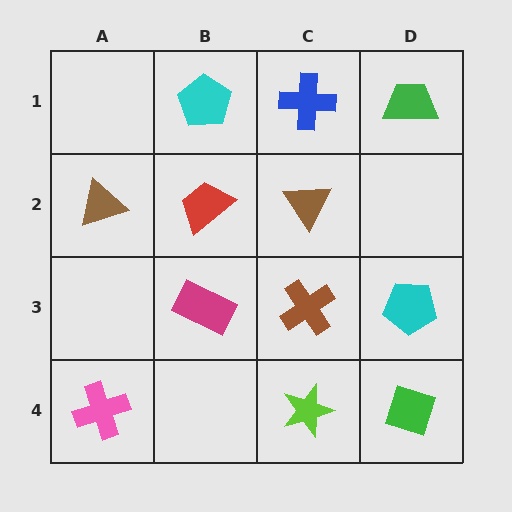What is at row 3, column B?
A magenta rectangle.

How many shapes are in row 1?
3 shapes.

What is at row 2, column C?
A brown triangle.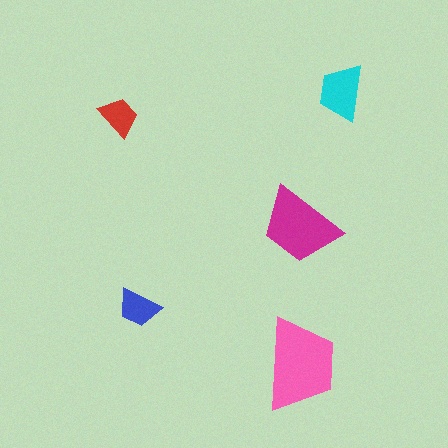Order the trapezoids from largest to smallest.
the pink one, the magenta one, the cyan one, the blue one, the red one.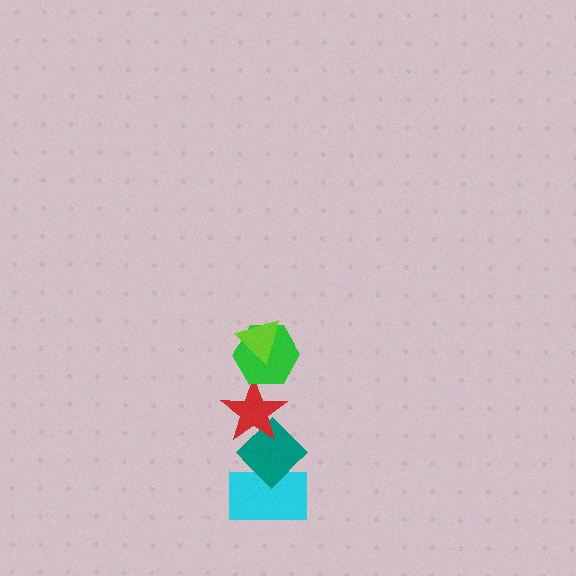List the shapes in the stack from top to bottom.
From top to bottom: the lime triangle, the green hexagon, the red star, the teal diamond, the cyan rectangle.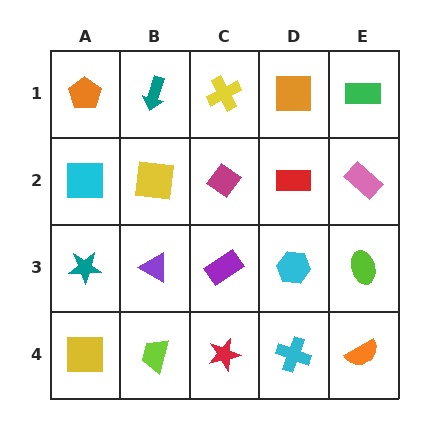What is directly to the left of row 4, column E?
A cyan cross.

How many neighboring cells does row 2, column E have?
3.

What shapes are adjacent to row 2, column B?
A teal arrow (row 1, column B), a purple triangle (row 3, column B), a cyan square (row 2, column A), a magenta diamond (row 2, column C).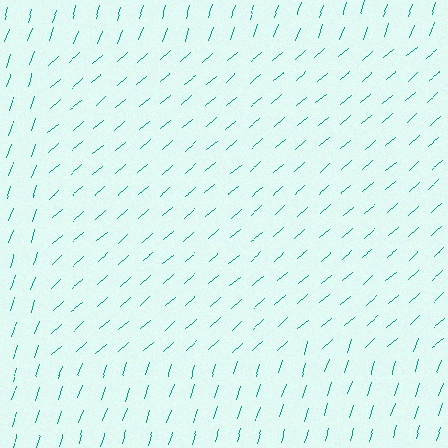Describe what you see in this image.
The image is filled with small teal line segments. A rectangle region in the image has lines oriented differently from the surrounding lines, creating a visible texture boundary.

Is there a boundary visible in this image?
Yes, there is a texture boundary formed by a change in line orientation.